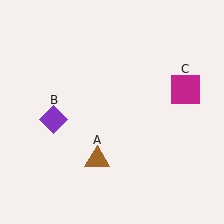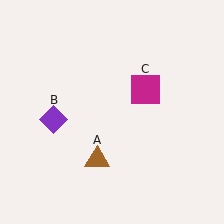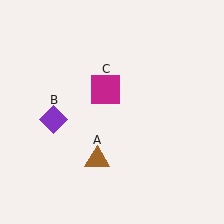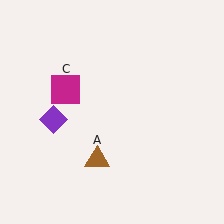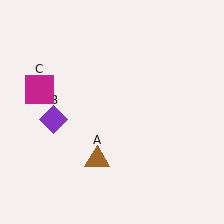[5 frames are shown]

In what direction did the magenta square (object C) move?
The magenta square (object C) moved left.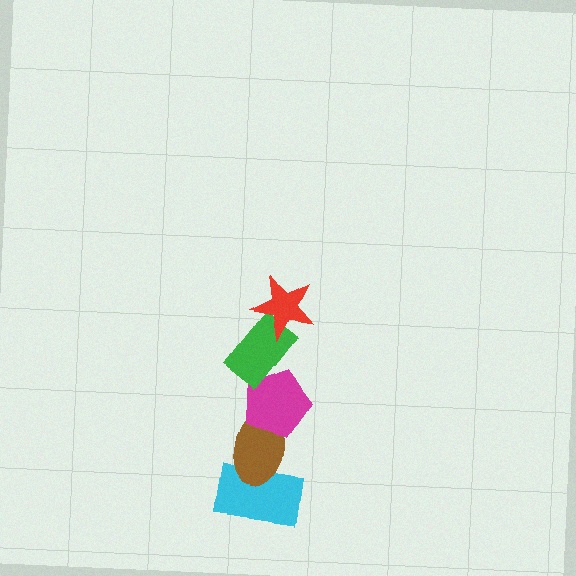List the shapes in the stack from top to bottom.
From top to bottom: the red star, the green rectangle, the magenta pentagon, the brown ellipse, the cyan rectangle.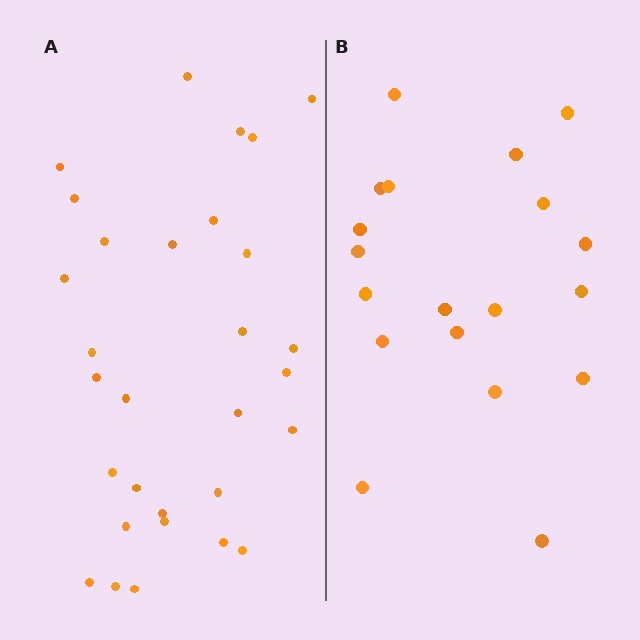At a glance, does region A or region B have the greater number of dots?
Region A (the left region) has more dots.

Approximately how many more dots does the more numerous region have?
Region A has roughly 12 or so more dots than region B.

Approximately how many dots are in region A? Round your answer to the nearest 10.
About 30 dots.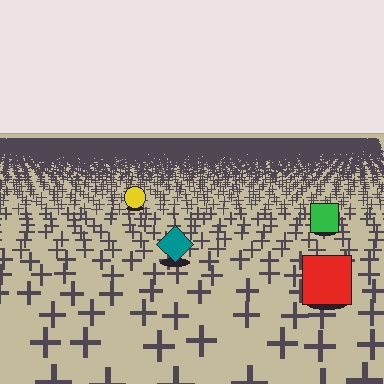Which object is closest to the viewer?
The red square is closest. The texture marks near it are larger and more spread out.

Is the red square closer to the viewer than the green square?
Yes. The red square is closer — you can tell from the texture gradient: the ground texture is coarser near it.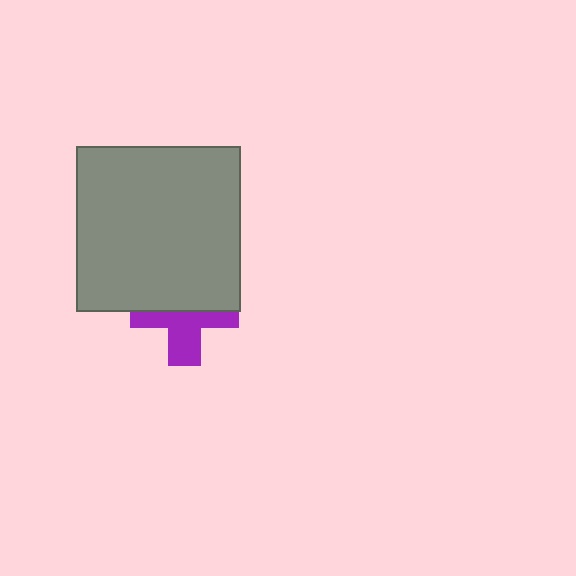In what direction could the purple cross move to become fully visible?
The purple cross could move down. That would shift it out from behind the gray square entirely.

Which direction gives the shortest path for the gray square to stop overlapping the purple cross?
Moving up gives the shortest separation.